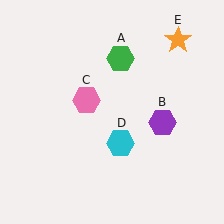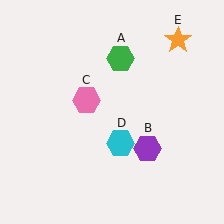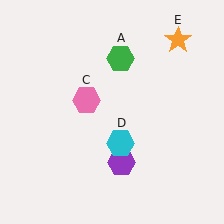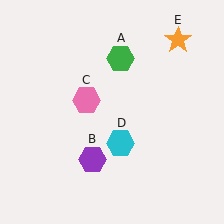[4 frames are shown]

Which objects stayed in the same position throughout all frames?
Green hexagon (object A) and pink hexagon (object C) and cyan hexagon (object D) and orange star (object E) remained stationary.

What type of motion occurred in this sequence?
The purple hexagon (object B) rotated clockwise around the center of the scene.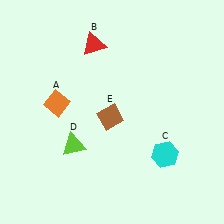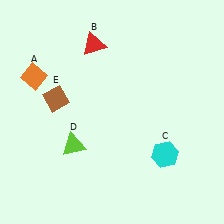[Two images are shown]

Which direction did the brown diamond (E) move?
The brown diamond (E) moved left.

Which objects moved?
The objects that moved are: the orange diamond (A), the brown diamond (E).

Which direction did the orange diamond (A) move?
The orange diamond (A) moved up.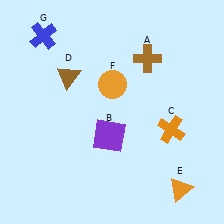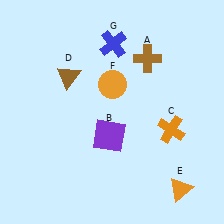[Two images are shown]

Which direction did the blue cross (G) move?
The blue cross (G) moved right.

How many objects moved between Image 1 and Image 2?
1 object moved between the two images.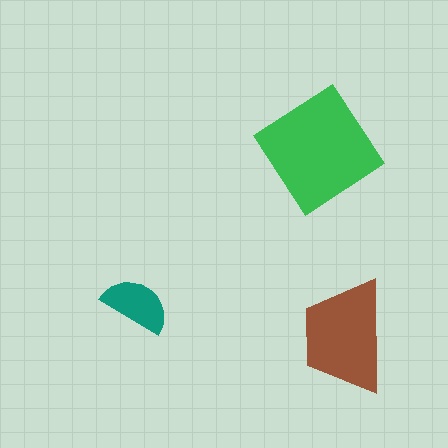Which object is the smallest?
The teal semicircle.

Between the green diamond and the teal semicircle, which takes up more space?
The green diamond.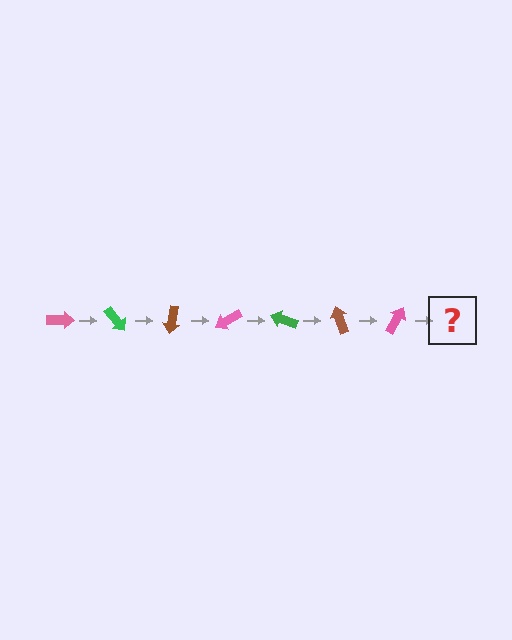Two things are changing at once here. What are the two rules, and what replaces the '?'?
The two rules are that it rotates 50 degrees each step and the color cycles through pink, green, and brown. The '?' should be a green arrow, rotated 350 degrees from the start.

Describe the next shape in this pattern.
It should be a green arrow, rotated 350 degrees from the start.